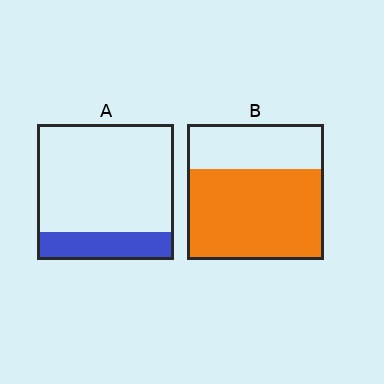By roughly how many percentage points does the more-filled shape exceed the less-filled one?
By roughly 45 percentage points (B over A).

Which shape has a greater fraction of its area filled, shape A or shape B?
Shape B.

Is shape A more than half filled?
No.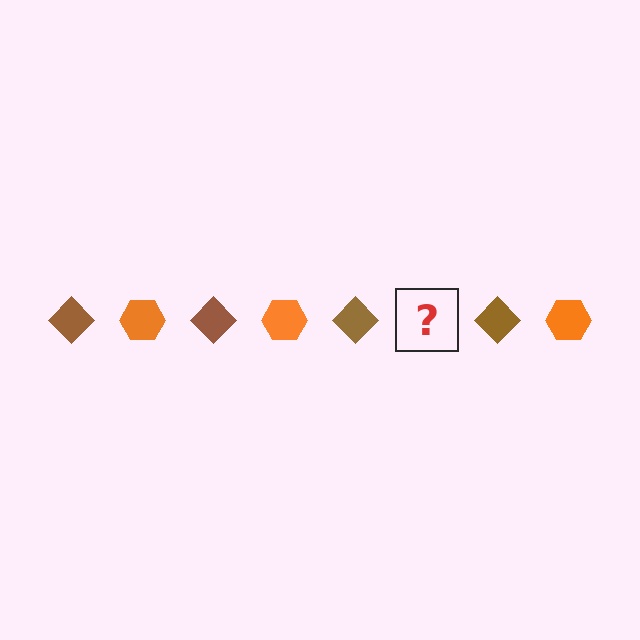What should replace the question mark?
The question mark should be replaced with an orange hexagon.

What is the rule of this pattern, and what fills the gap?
The rule is that the pattern alternates between brown diamond and orange hexagon. The gap should be filled with an orange hexagon.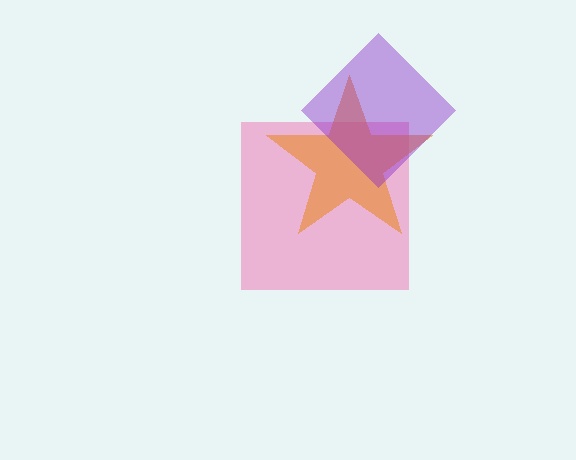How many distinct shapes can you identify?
There are 3 distinct shapes: a pink square, an orange star, a purple diamond.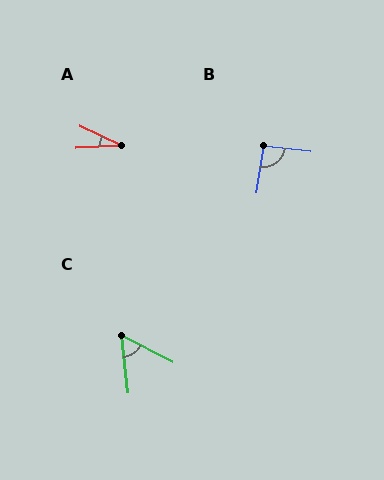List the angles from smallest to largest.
A (28°), C (57°), B (92°).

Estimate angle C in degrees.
Approximately 57 degrees.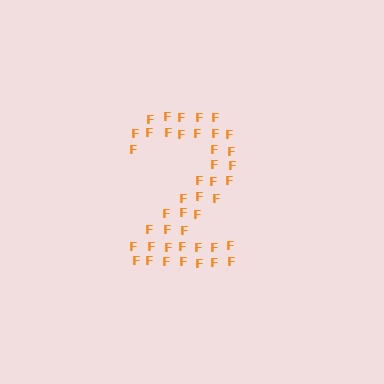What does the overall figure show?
The overall figure shows the digit 2.